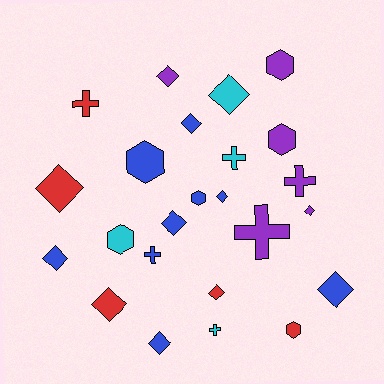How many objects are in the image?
There are 24 objects.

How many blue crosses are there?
There is 1 blue cross.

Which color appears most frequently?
Blue, with 9 objects.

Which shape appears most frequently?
Diamond, with 12 objects.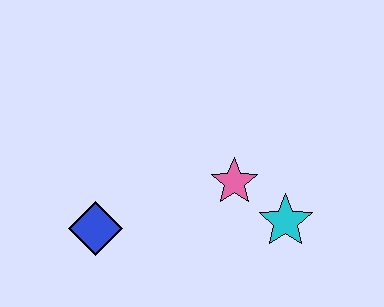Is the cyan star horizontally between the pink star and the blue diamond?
No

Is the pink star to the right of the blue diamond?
Yes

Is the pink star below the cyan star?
No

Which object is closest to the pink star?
The cyan star is closest to the pink star.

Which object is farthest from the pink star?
The blue diamond is farthest from the pink star.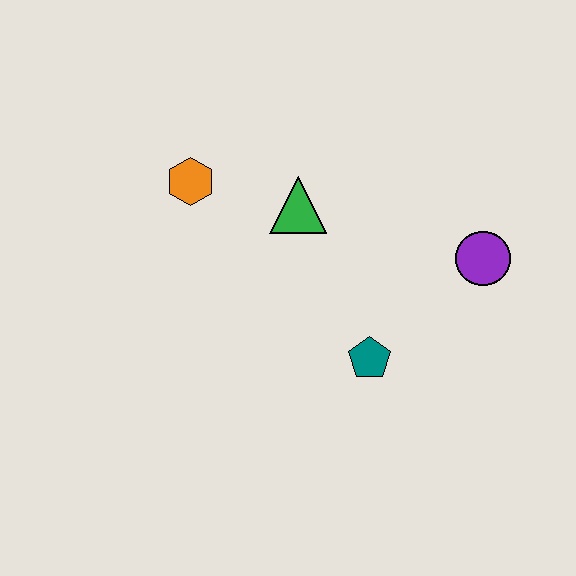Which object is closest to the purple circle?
The teal pentagon is closest to the purple circle.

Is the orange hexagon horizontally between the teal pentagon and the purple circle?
No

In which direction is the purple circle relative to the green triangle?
The purple circle is to the right of the green triangle.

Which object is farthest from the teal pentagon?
The orange hexagon is farthest from the teal pentagon.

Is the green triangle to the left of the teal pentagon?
Yes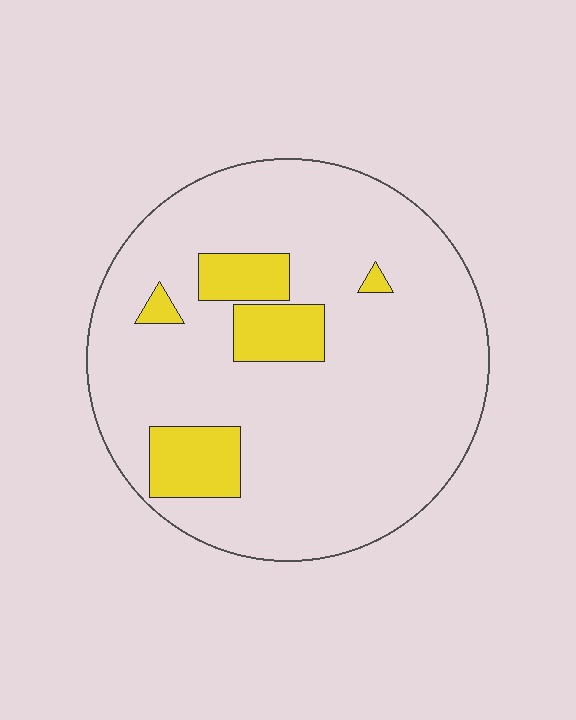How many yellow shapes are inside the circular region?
5.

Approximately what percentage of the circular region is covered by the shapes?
Approximately 15%.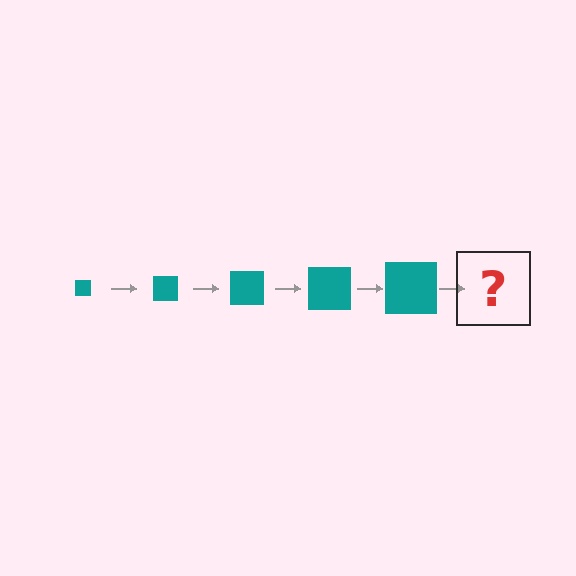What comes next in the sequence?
The next element should be a teal square, larger than the previous one.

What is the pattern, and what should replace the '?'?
The pattern is that the square gets progressively larger each step. The '?' should be a teal square, larger than the previous one.